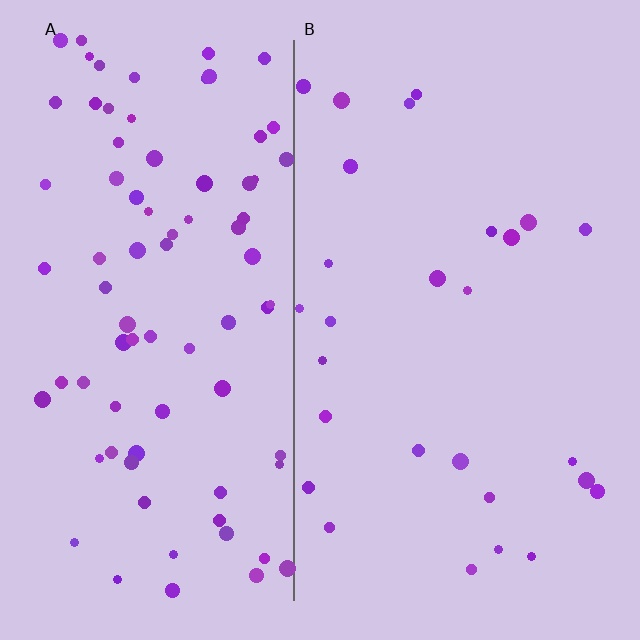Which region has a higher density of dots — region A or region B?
A (the left).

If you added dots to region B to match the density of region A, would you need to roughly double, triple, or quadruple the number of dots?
Approximately triple.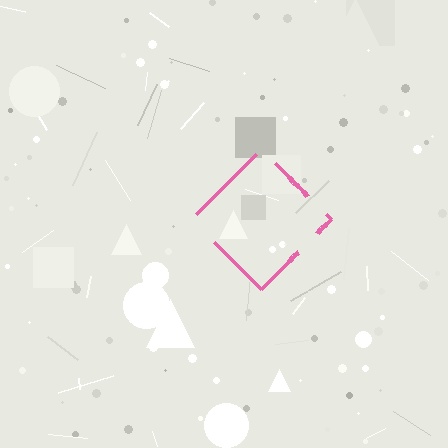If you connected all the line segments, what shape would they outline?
They would outline a diamond.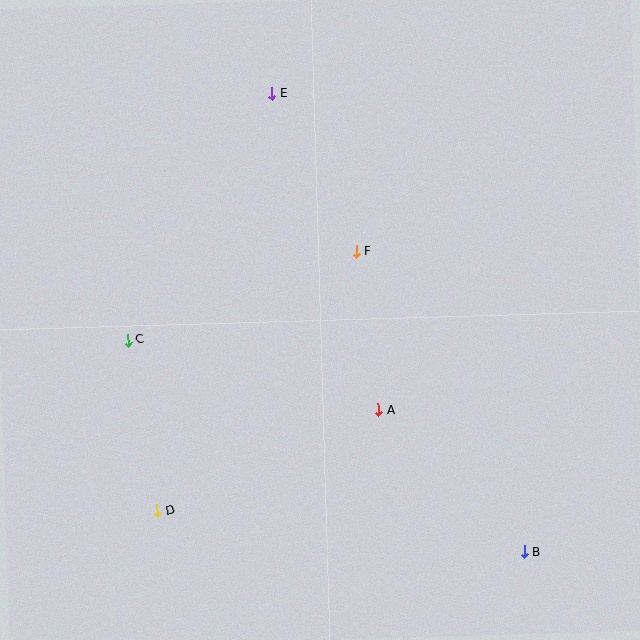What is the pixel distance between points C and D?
The distance between C and D is 173 pixels.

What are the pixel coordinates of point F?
Point F is at (356, 251).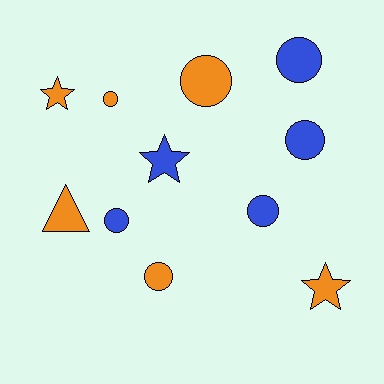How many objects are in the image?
There are 11 objects.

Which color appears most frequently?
Orange, with 6 objects.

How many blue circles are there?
There are 4 blue circles.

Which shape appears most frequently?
Circle, with 7 objects.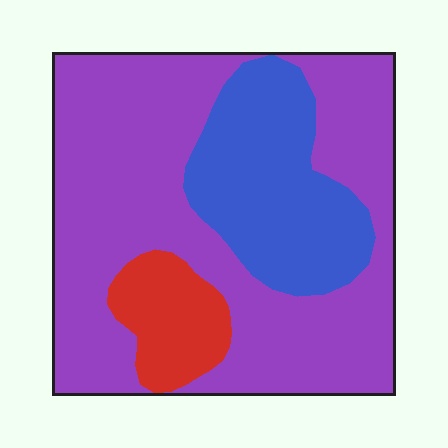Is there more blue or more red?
Blue.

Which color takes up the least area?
Red, at roughly 10%.